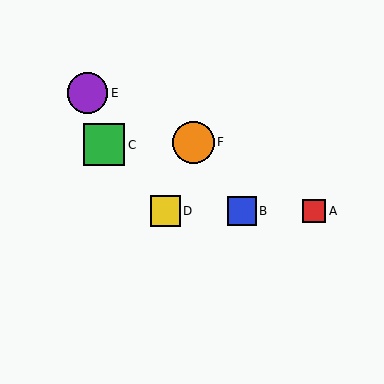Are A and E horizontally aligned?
No, A is at y≈211 and E is at y≈93.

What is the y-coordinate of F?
Object F is at y≈142.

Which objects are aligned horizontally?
Objects A, B, D are aligned horizontally.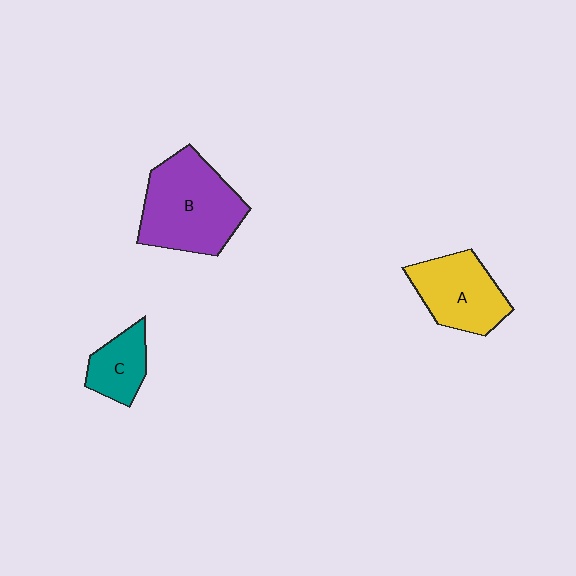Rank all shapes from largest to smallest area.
From largest to smallest: B (purple), A (yellow), C (teal).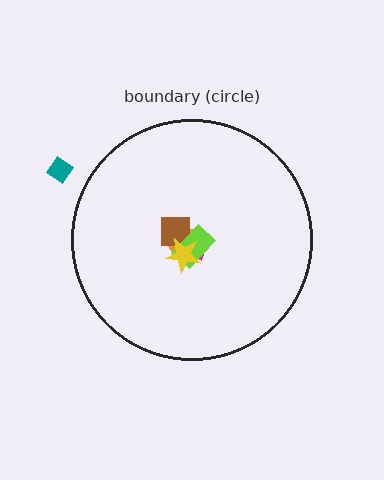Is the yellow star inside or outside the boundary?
Inside.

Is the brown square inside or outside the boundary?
Inside.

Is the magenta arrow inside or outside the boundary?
Inside.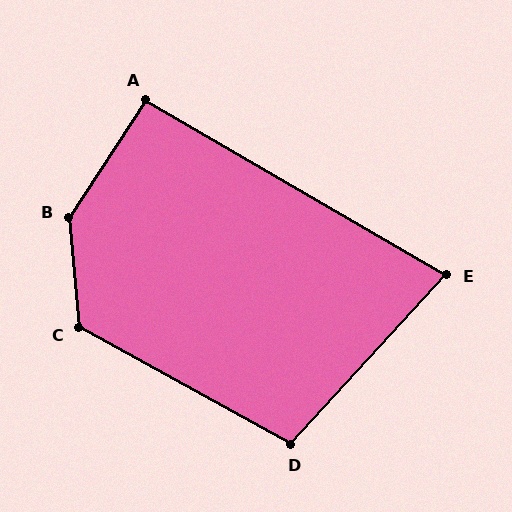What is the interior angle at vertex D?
Approximately 104 degrees (obtuse).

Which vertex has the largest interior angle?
B, at approximately 142 degrees.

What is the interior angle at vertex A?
Approximately 93 degrees (approximately right).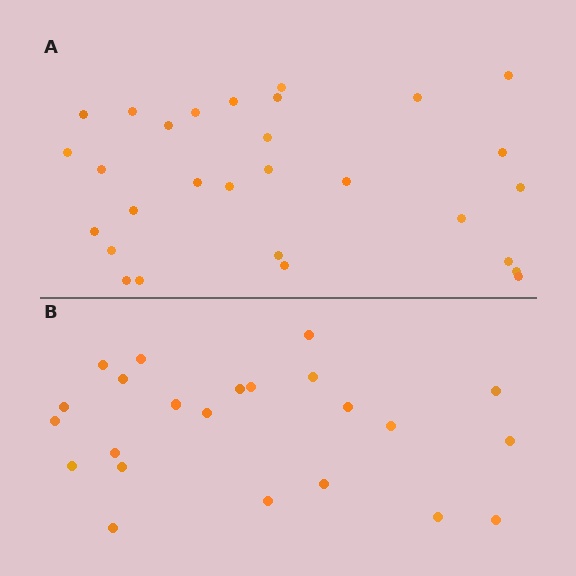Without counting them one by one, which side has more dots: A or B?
Region A (the top region) has more dots.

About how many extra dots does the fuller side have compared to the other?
Region A has about 6 more dots than region B.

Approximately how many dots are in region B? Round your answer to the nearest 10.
About 20 dots. (The exact count is 23, which rounds to 20.)